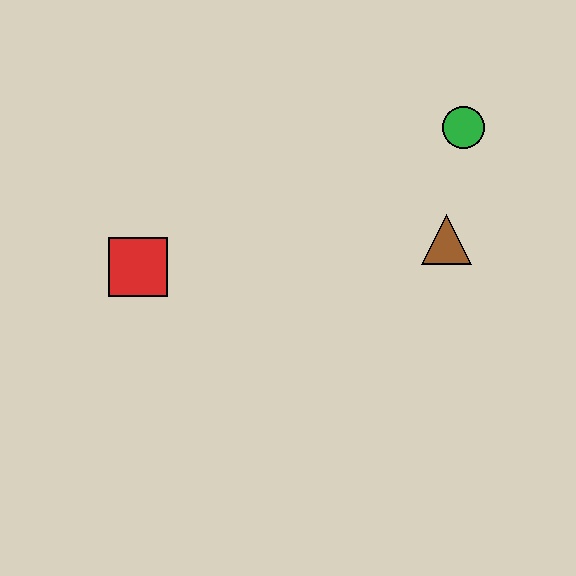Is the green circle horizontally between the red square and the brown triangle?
No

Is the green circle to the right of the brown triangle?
Yes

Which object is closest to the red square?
The brown triangle is closest to the red square.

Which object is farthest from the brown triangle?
The red square is farthest from the brown triangle.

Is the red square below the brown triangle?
Yes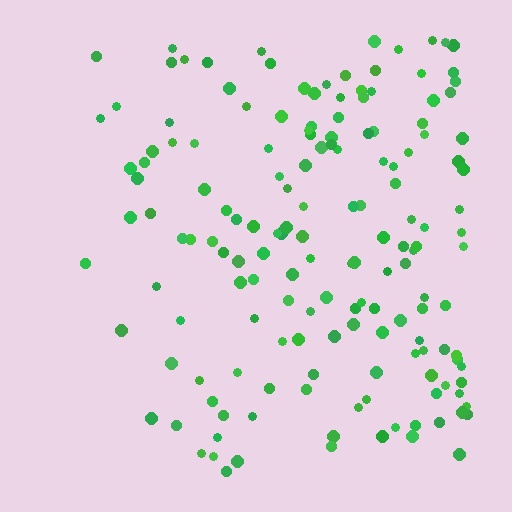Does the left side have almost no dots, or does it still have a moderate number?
Still a moderate number, just noticeably fewer than the right.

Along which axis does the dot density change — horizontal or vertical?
Horizontal.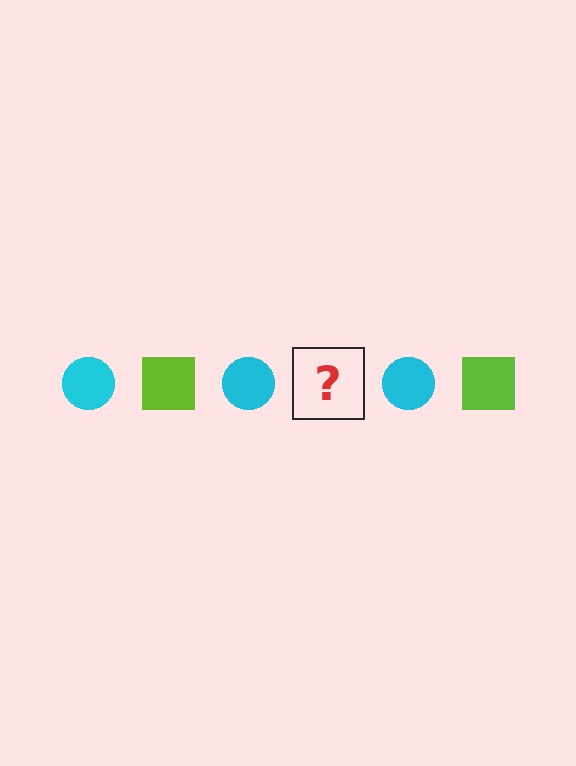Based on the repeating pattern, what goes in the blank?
The blank should be a lime square.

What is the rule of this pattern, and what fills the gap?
The rule is that the pattern alternates between cyan circle and lime square. The gap should be filled with a lime square.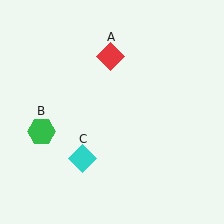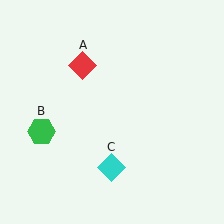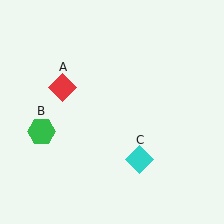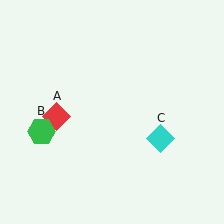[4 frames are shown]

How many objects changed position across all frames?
2 objects changed position: red diamond (object A), cyan diamond (object C).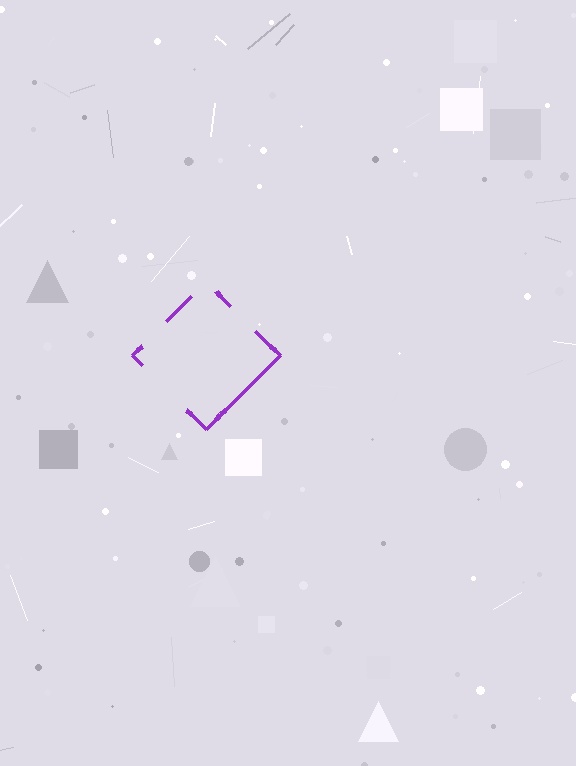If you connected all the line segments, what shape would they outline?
They would outline a diamond.